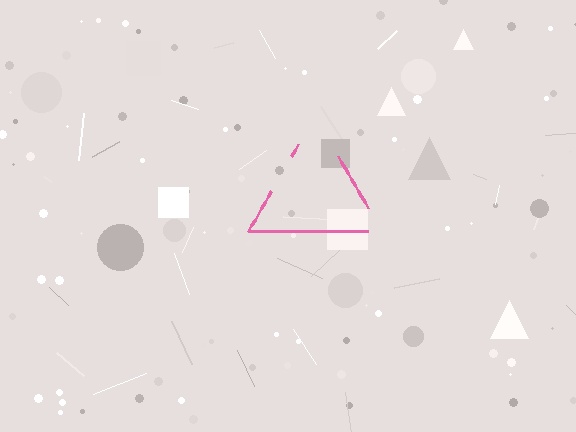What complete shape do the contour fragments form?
The contour fragments form a triangle.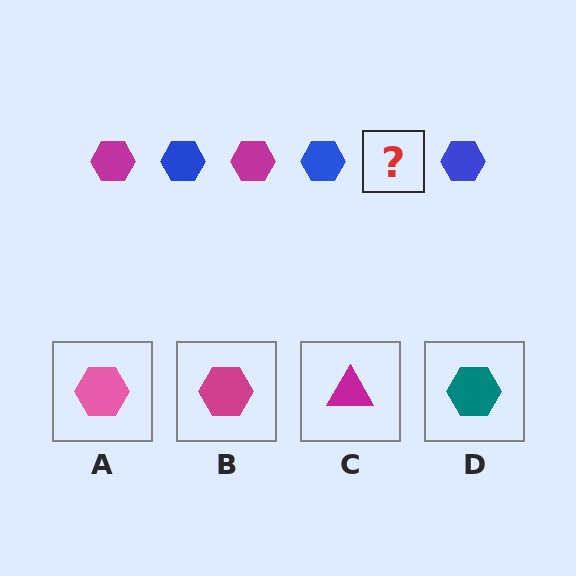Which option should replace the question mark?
Option B.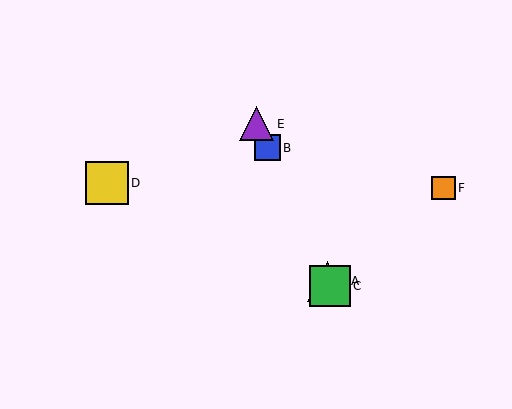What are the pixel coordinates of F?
Object F is at (443, 188).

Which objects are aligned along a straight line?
Objects A, B, C, E are aligned along a straight line.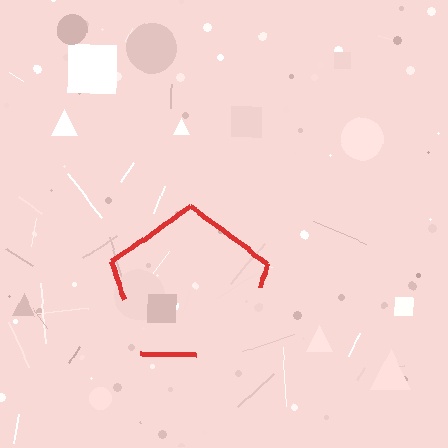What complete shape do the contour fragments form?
The contour fragments form a pentagon.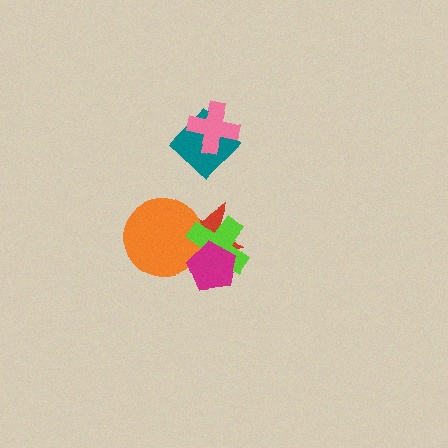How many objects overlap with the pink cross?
1 object overlaps with the pink cross.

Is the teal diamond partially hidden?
Yes, it is partially covered by another shape.